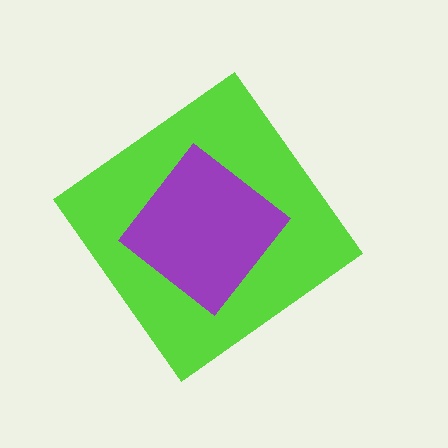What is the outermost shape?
The lime diamond.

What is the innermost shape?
The purple diamond.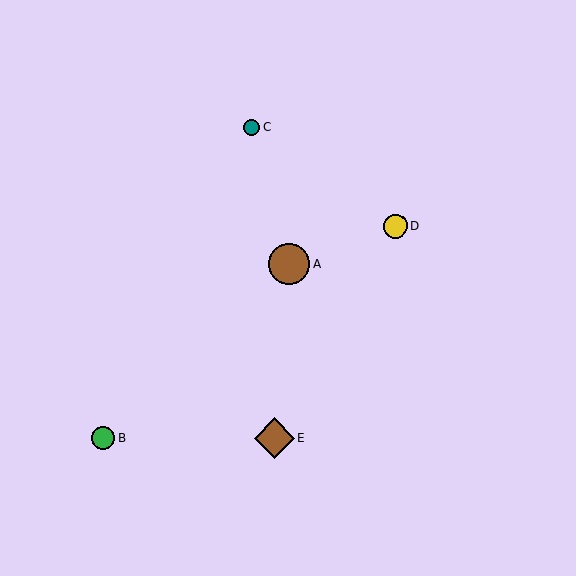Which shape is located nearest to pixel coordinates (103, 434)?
The green circle (labeled B) at (102, 438) is nearest to that location.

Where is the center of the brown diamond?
The center of the brown diamond is at (274, 438).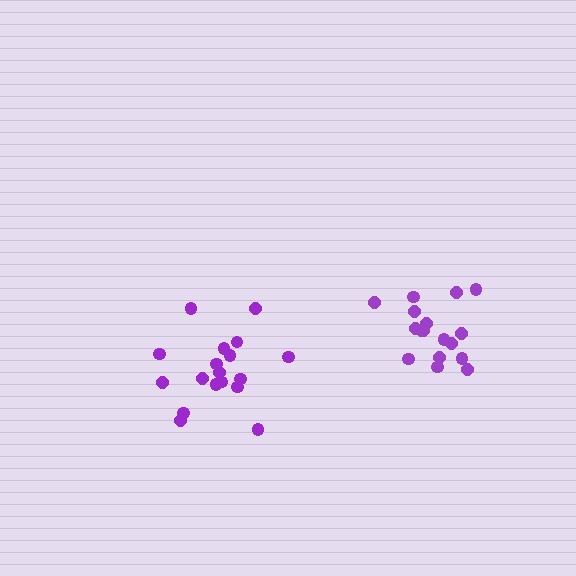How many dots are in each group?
Group 1: 18 dots, Group 2: 17 dots (35 total).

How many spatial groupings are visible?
There are 2 spatial groupings.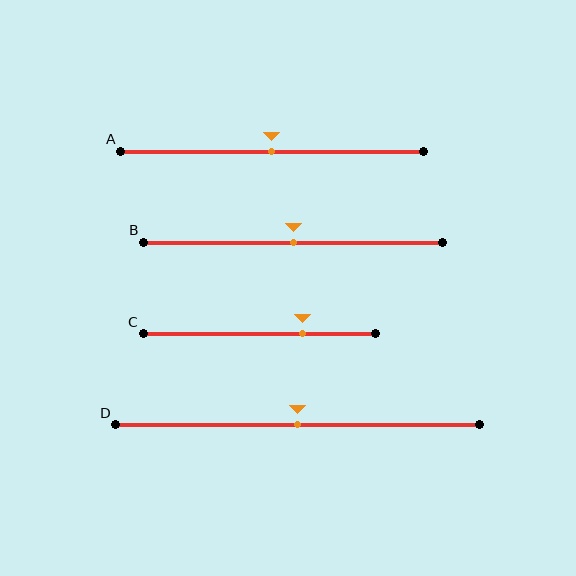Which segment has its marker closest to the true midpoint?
Segment A has its marker closest to the true midpoint.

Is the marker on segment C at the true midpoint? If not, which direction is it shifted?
No, the marker on segment C is shifted to the right by about 19% of the segment length.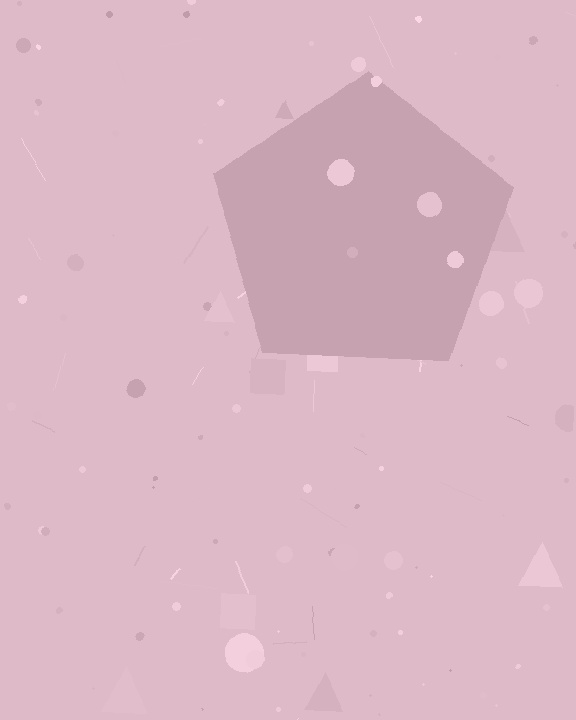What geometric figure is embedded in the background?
A pentagon is embedded in the background.